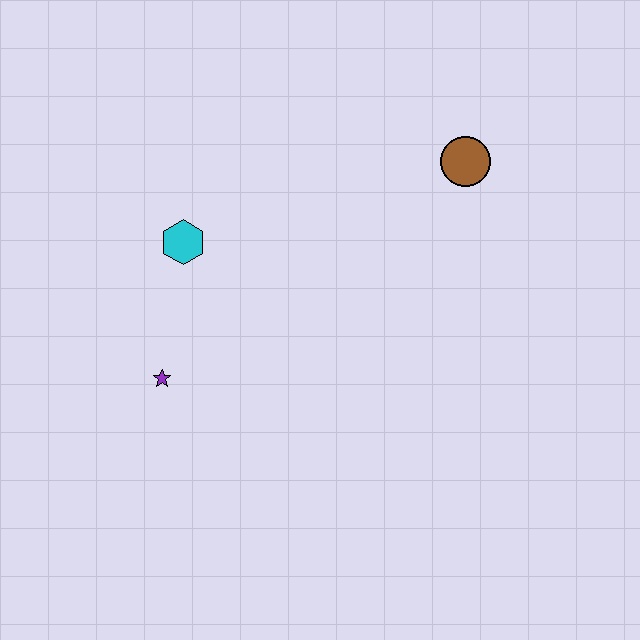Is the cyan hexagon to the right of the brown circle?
No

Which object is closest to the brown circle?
The cyan hexagon is closest to the brown circle.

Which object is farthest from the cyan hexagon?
The brown circle is farthest from the cyan hexagon.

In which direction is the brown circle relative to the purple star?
The brown circle is to the right of the purple star.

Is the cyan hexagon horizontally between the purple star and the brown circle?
Yes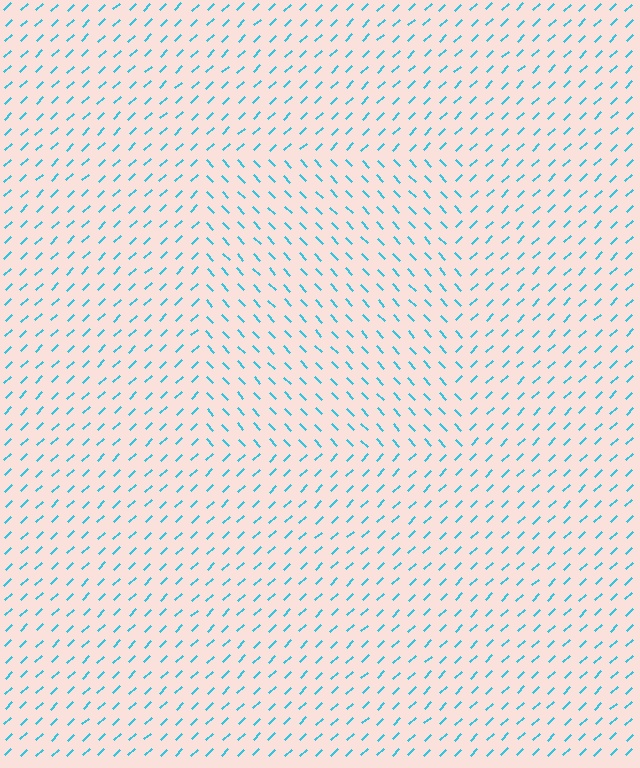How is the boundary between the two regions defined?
The boundary is defined purely by a change in line orientation (approximately 90 degrees difference). All lines are the same color and thickness.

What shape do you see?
I see a rectangle.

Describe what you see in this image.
The image is filled with small cyan line segments. A rectangle region in the image has lines oriented differently from the surrounding lines, creating a visible texture boundary.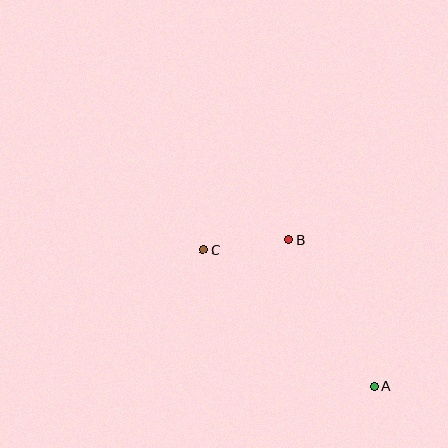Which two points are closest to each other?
Points B and C are closest to each other.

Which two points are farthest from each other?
Points A and C are farthest from each other.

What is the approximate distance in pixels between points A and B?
The distance between A and B is approximately 169 pixels.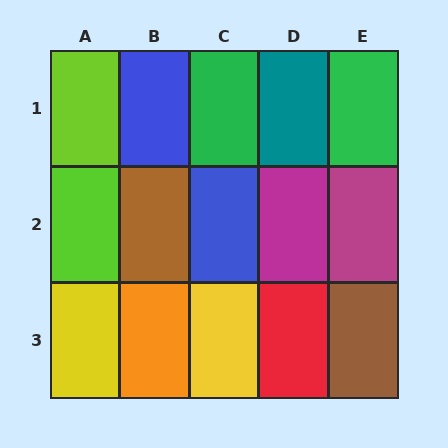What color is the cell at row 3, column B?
Orange.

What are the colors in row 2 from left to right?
Lime, brown, blue, magenta, magenta.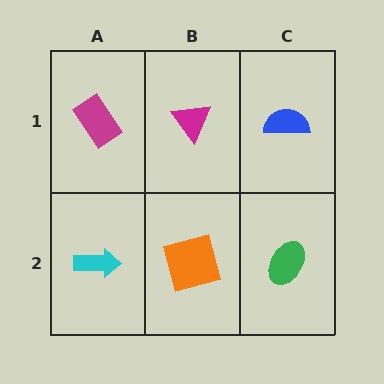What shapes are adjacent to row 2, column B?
A magenta triangle (row 1, column B), a cyan arrow (row 2, column A), a green ellipse (row 2, column C).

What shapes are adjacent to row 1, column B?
An orange square (row 2, column B), a magenta rectangle (row 1, column A), a blue semicircle (row 1, column C).